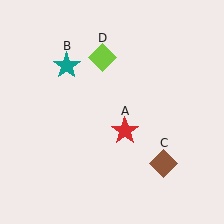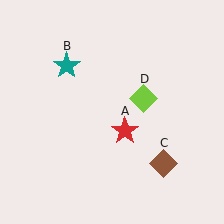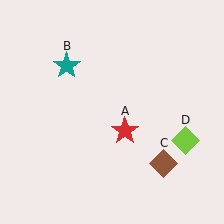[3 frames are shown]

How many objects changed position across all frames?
1 object changed position: lime diamond (object D).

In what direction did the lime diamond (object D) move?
The lime diamond (object D) moved down and to the right.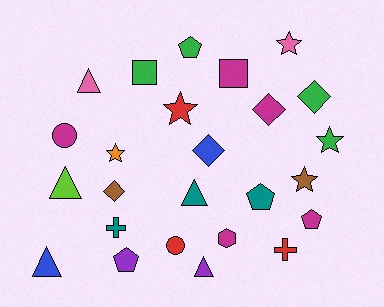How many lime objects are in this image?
There is 1 lime object.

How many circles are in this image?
There are 2 circles.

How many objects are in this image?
There are 25 objects.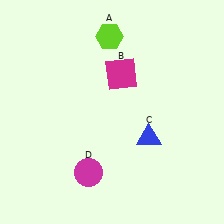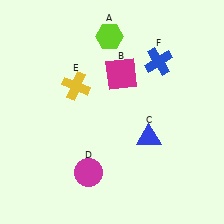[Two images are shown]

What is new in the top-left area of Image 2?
A yellow cross (E) was added in the top-left area of Image 2.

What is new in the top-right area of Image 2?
A blue cross (F) was added in the top-right area of Image 2.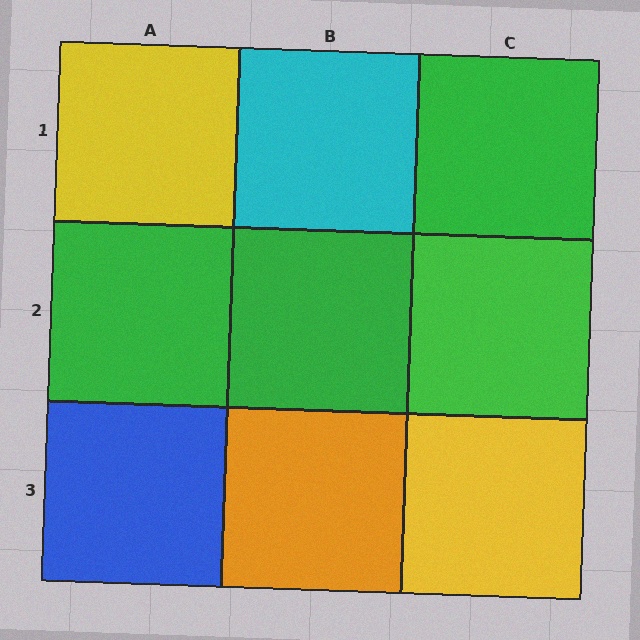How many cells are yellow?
2 cells are yellow.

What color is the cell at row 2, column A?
Green.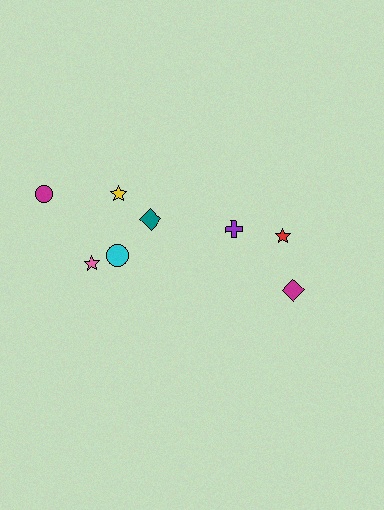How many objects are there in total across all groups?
There are 8 objects.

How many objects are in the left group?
There are 5 objects.